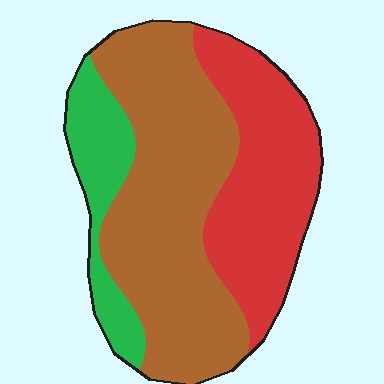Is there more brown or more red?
Brown.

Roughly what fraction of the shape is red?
Red covers about 35% of the shape.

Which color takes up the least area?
Green, at roughly 15%.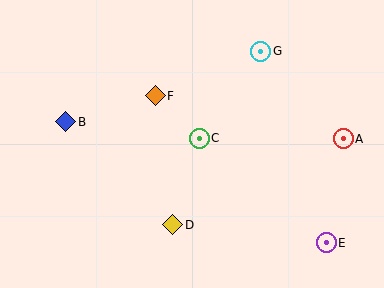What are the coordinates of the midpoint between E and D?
The midpoint between E and D is at (250, 234).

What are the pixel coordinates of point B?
Point B is at (66, 122).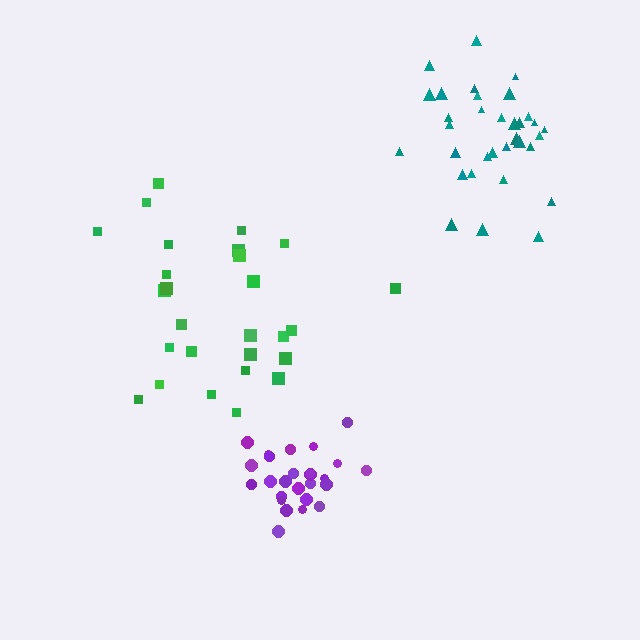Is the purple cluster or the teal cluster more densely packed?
Purple.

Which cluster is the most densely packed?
Purple.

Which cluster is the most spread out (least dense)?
Green.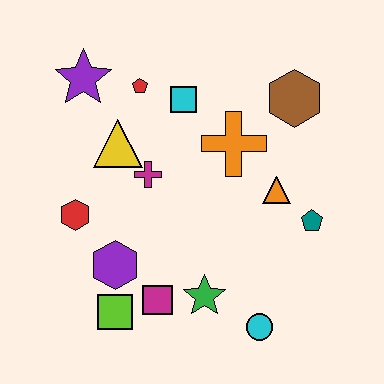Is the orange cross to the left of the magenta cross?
No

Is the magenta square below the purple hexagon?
Yes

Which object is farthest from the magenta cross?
The cyan circle is farthest from the magenta cross.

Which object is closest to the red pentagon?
The cyan square is closest to the red pentagon.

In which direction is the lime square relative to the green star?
The lime square is to the left of the green star.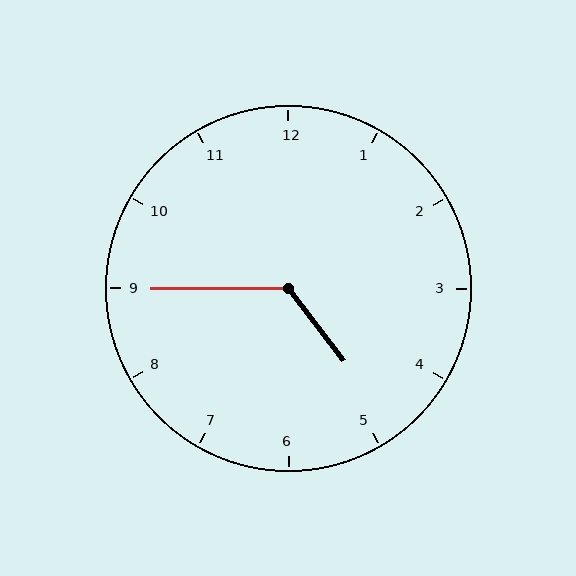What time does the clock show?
4:45.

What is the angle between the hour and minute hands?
Approximately 128 degrees.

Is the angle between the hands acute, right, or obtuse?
It is obtuse.